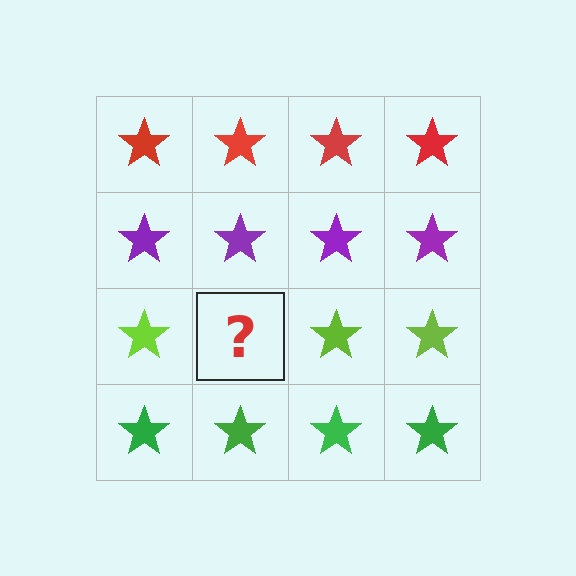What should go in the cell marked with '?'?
The missing cell should contain a lime star.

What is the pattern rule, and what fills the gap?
The rule is that each row has a consistent color. The gap should be filled with a lime star.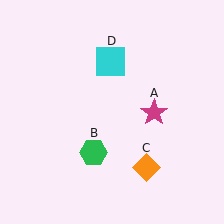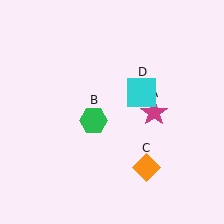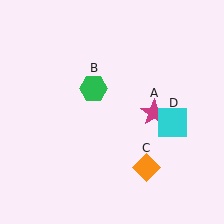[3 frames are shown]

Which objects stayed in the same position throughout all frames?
Magenta star (object A) and orange diamond (object C) remained stationary.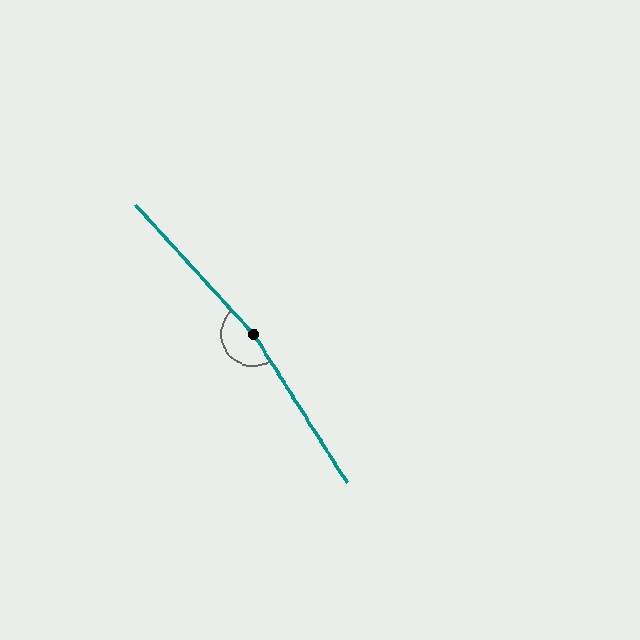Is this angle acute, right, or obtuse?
It is obtuse.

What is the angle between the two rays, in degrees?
Approximately 170 degrees.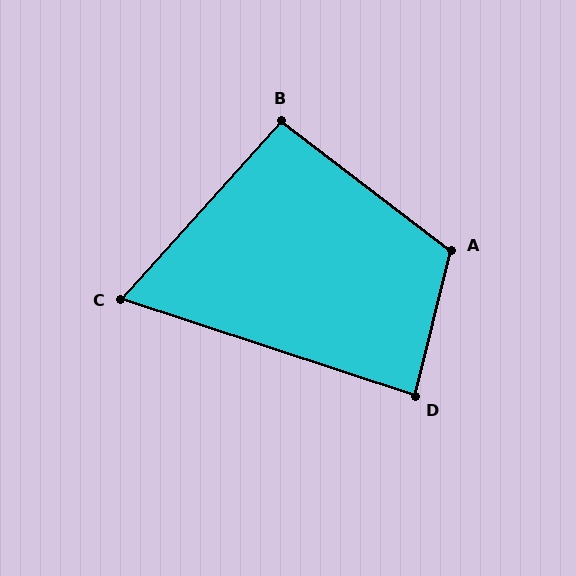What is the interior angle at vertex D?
Approximately 86 degrees (approximately right).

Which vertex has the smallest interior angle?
C, at approximately 66 degrees.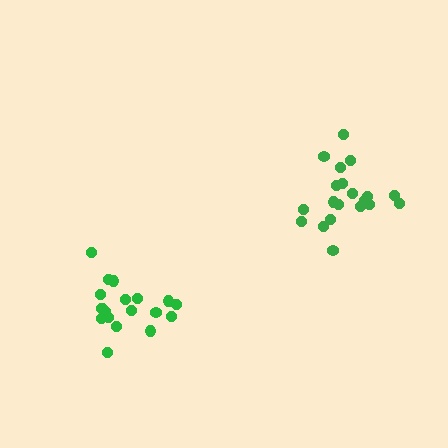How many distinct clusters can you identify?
There are 2 distinct clusters.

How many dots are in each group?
Group 1: 19 dots, Group 2: 20 dots (39 total).